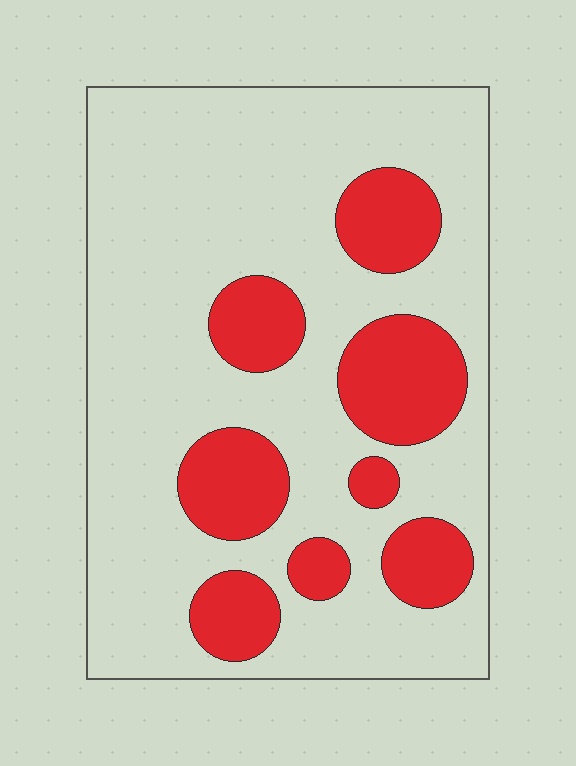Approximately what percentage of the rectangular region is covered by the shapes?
Approximately 25%.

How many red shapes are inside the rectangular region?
8.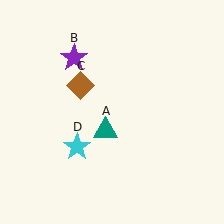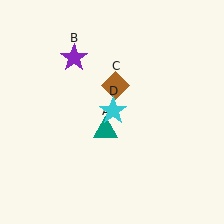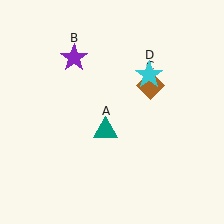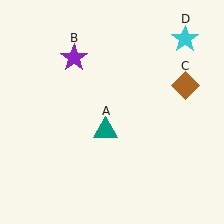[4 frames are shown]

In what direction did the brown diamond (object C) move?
The brown diamond (object C) moved right.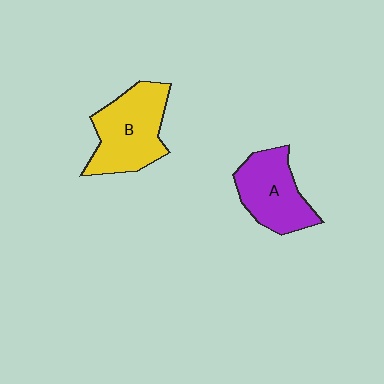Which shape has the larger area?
Shape B (yellow).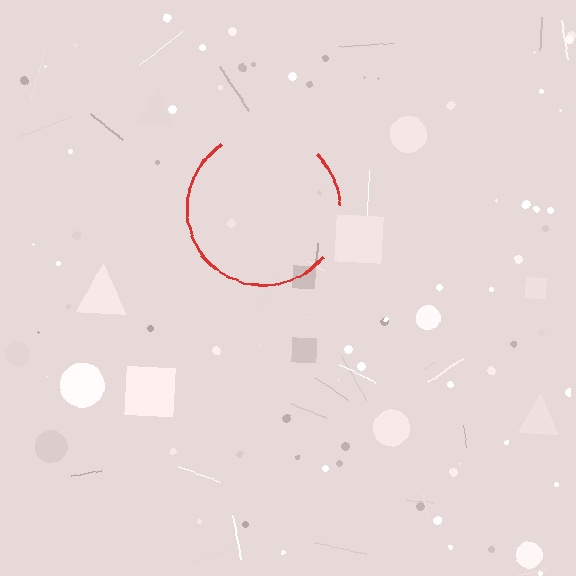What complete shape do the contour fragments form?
The contour fragments form a circle.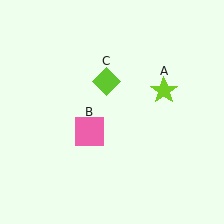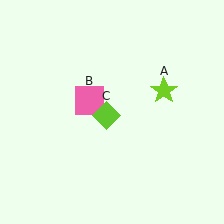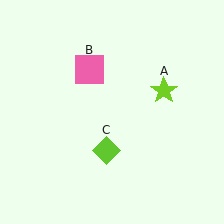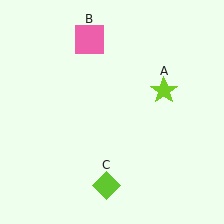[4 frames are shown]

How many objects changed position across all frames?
2 objects changed position: pink square (object B), lime diamond (object C).